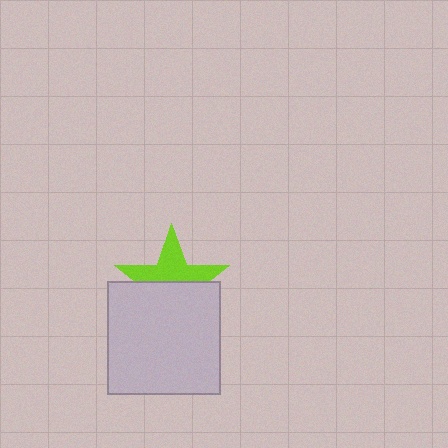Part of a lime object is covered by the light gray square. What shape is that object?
It is a star.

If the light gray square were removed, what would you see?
You would see the complete lime star.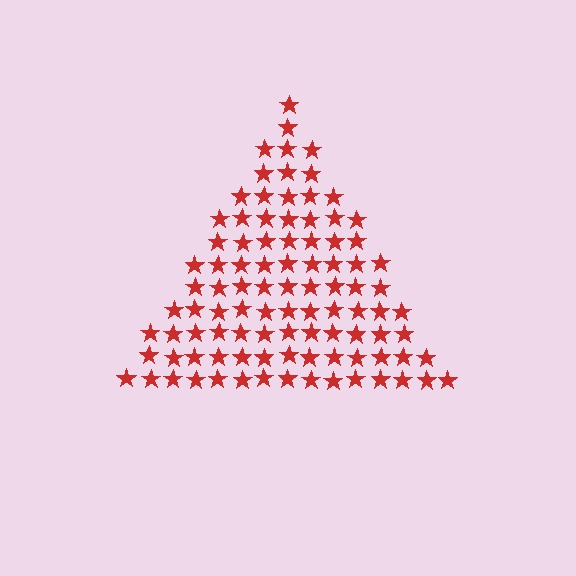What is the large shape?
The large shape is a triangle.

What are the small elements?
The small elements are stars.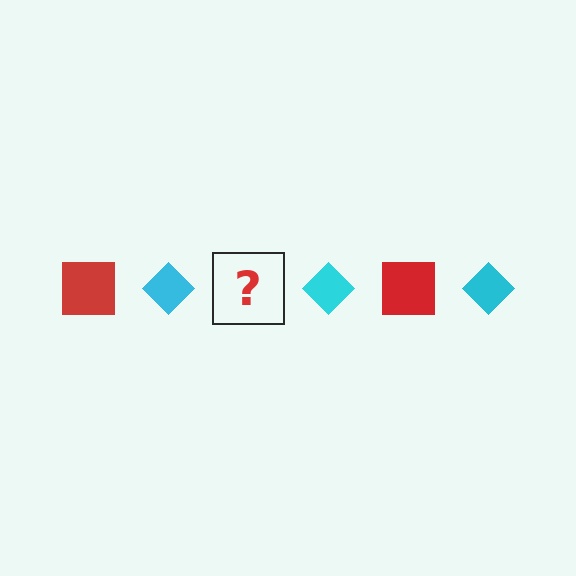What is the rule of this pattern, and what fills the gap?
The rule is that the pattern alternates between red square and cyan diamond. The gap should be filled with a red square.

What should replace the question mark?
The question mark should be replaced with a red square.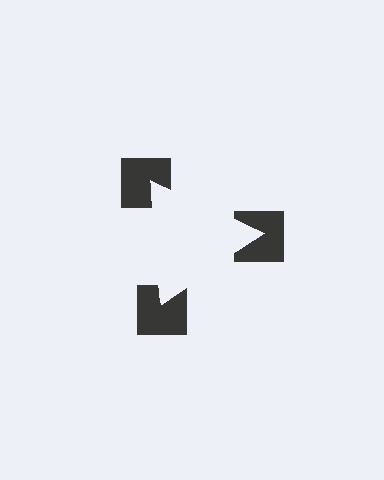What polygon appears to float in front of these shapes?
An illusory triangle — its edges are inferred from the aligned wedge cuts in the notched squares, not physically drawn.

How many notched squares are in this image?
There are 3 — one at each vertex of the illusory triangle.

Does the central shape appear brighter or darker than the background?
It typically appears slightly brighter than the background, even though no actual brightness change is drawn.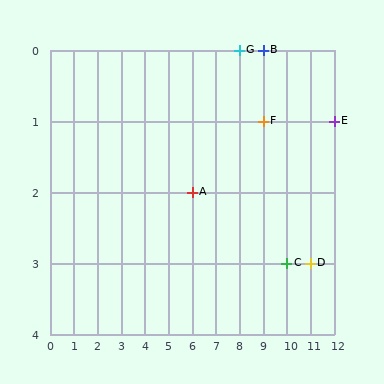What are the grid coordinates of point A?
Point A is at grid coordinates (6, 2).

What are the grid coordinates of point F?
Point F is at grid coordinates (9, 1).